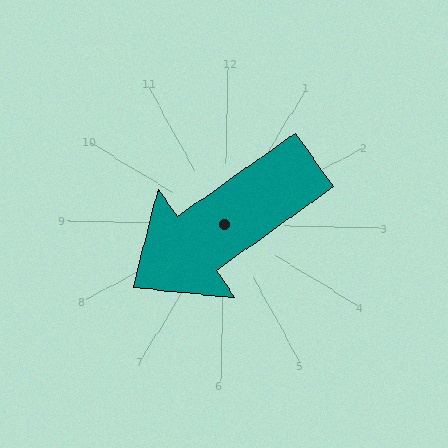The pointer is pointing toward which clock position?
Roughly 8 o'clock.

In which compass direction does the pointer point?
Southwest.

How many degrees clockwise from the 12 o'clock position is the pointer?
Approximately 233 degrees.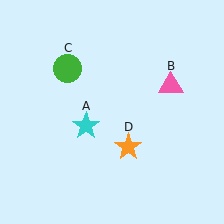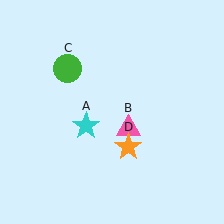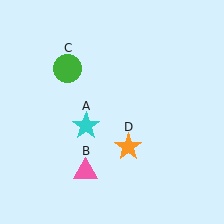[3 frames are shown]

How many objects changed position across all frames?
1 object changed position: pink triangle (object B).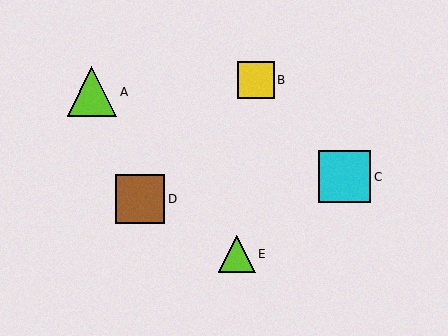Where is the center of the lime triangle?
The center of the lime triangle is at (237, 254).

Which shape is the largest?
The cyan square (labeled C) is the largest.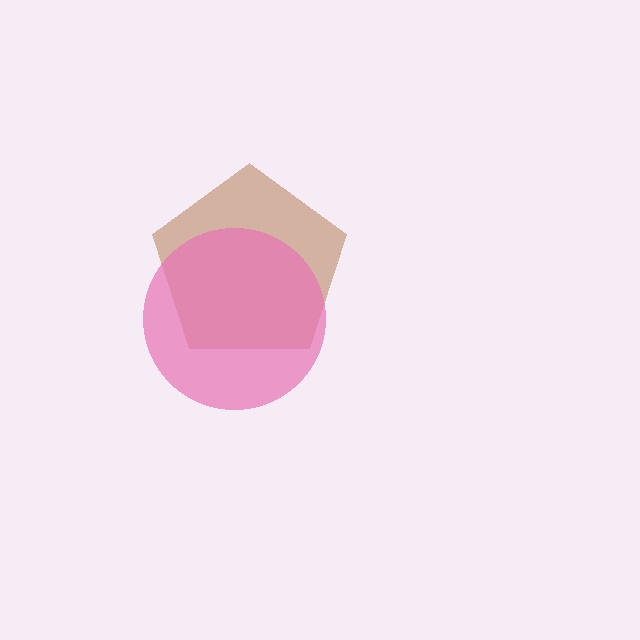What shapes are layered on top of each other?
The layered shapes are: a brown pentagon, a pink circle.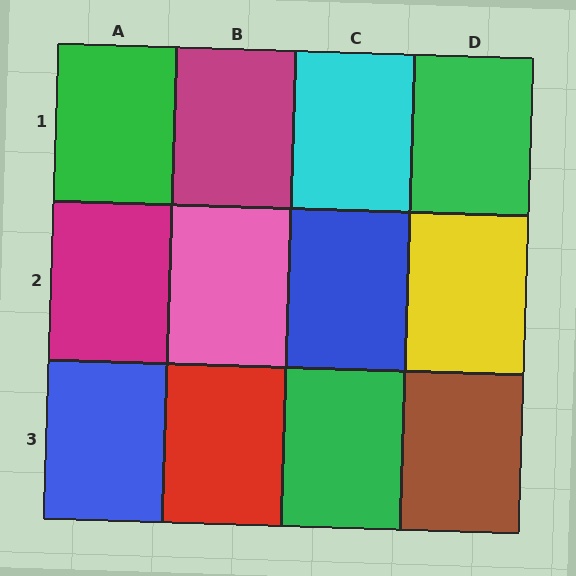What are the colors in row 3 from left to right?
Blue, red, green, brown.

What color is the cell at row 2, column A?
Magenta.